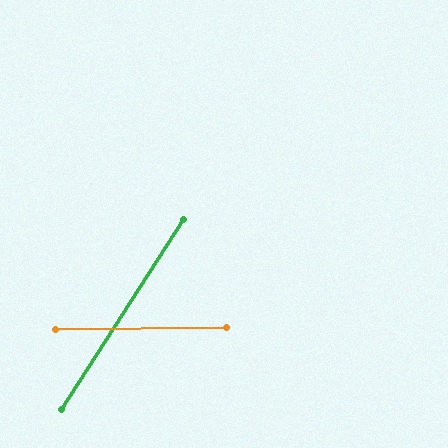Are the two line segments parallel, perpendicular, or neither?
Neither parallel nor perpendicular — they differ by about 57°.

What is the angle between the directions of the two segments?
Approximately 57 degrees.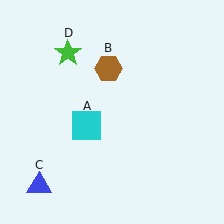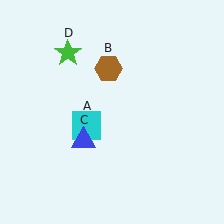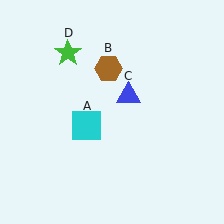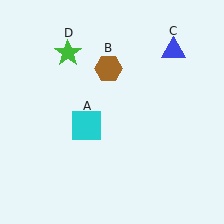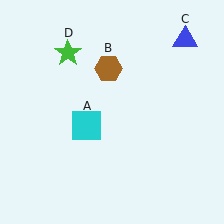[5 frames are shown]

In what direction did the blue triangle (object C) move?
The blue triangle (object C) moved up and to the right.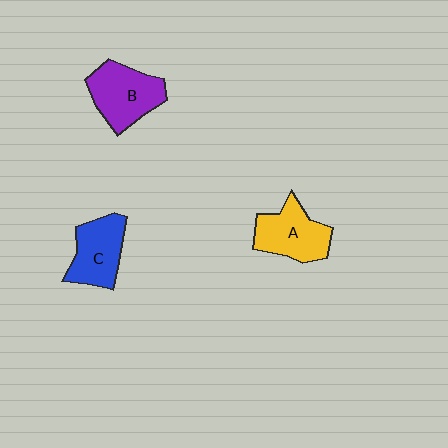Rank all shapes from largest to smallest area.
From largest to smallest: B (purple), A (yellow), C (blue).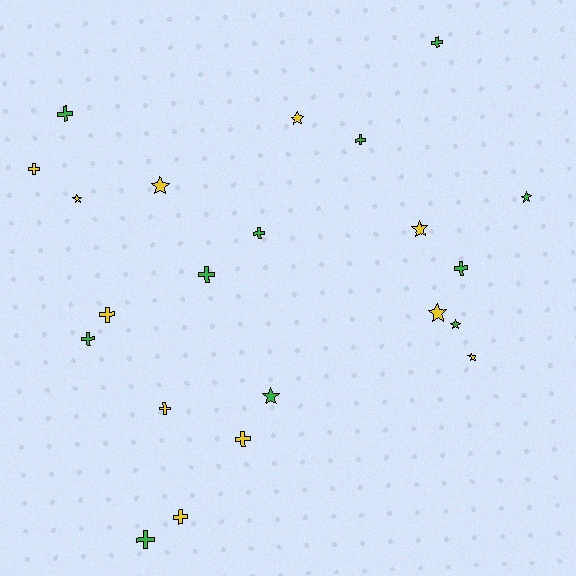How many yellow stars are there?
There are 6 yellow stars.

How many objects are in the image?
There are 22 objects.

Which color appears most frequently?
Yellow, with 11 objects.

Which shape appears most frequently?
Cross, with 13 objects.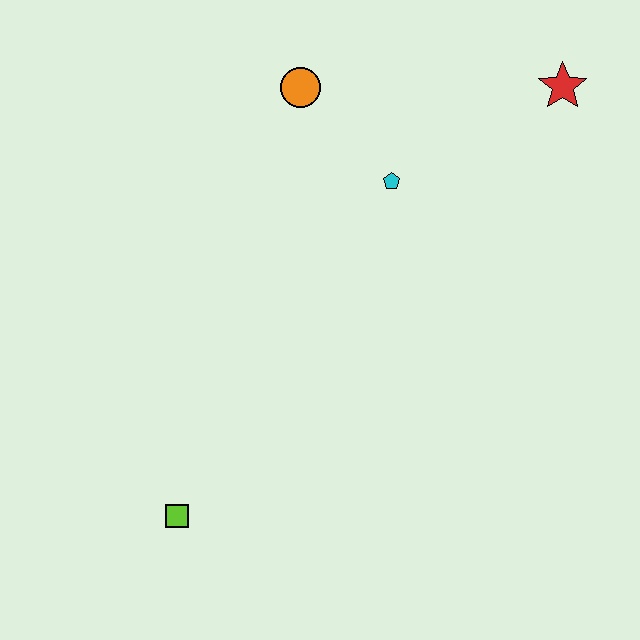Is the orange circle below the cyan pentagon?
No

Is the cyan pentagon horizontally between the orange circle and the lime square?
No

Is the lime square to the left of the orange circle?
Yes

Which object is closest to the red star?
The cyan pentagon is closest to the red star.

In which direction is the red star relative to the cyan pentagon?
The red star is to the right of the cyan pentagon.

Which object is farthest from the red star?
The lime square is farthest from the red star.